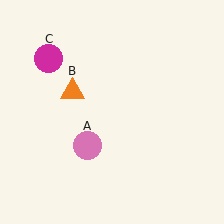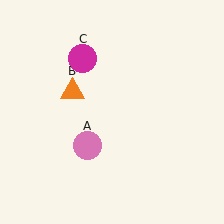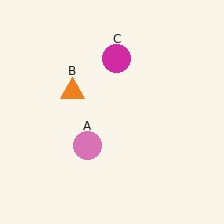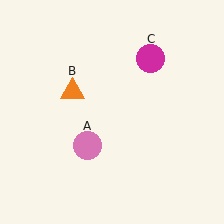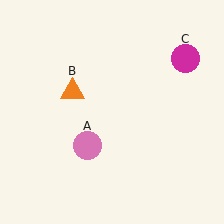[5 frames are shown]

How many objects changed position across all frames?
1 object changed position: magenta circle (object C).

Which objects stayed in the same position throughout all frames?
Pink circle (object A) and orange triangle (object B) remained stationary.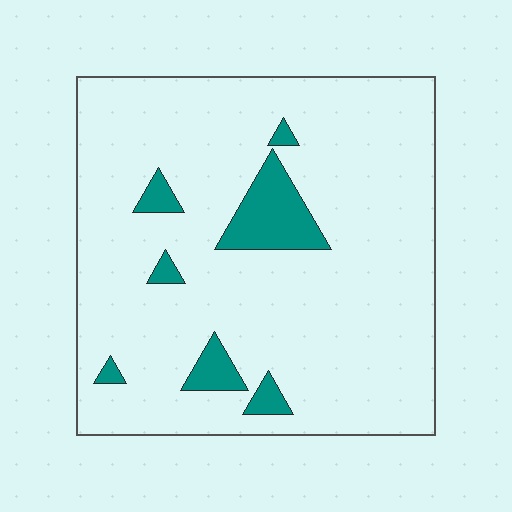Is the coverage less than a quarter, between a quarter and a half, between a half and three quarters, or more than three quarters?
Less than a quarter.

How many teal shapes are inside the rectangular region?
7.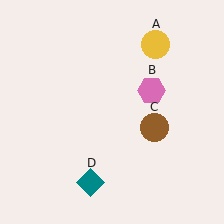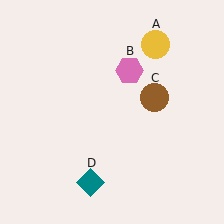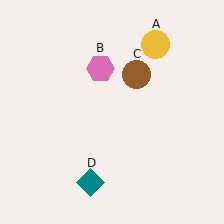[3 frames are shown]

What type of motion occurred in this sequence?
The pink hexagon (object B), brown circle (object C) rotated counterclockwise around the center of the scene.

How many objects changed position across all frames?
2 objects changed position: pink hexagon (object B), brown circle (object C).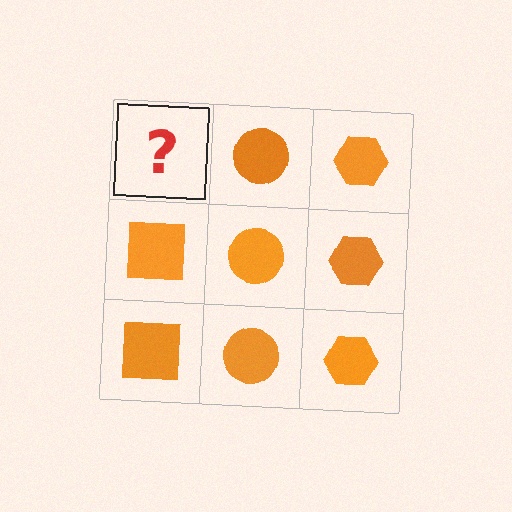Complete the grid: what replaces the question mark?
The question mark should be replaced with an orange square.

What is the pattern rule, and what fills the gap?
The rule is that each column has a consistent shape. The gap should be filled with an orange square.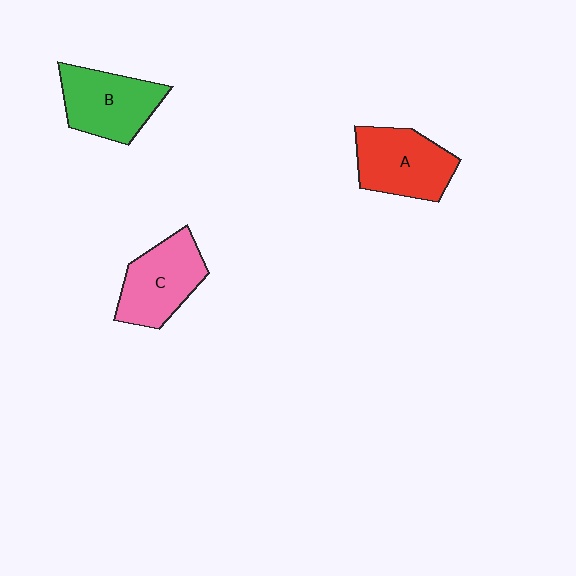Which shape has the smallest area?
Shape C (pink).